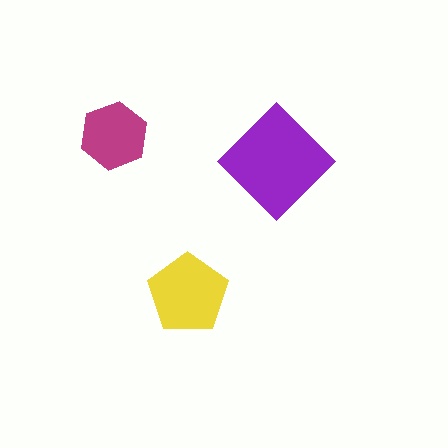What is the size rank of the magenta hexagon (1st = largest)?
3rd.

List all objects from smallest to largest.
The magenta hexagon, the yellow pentagon, the purple diamond.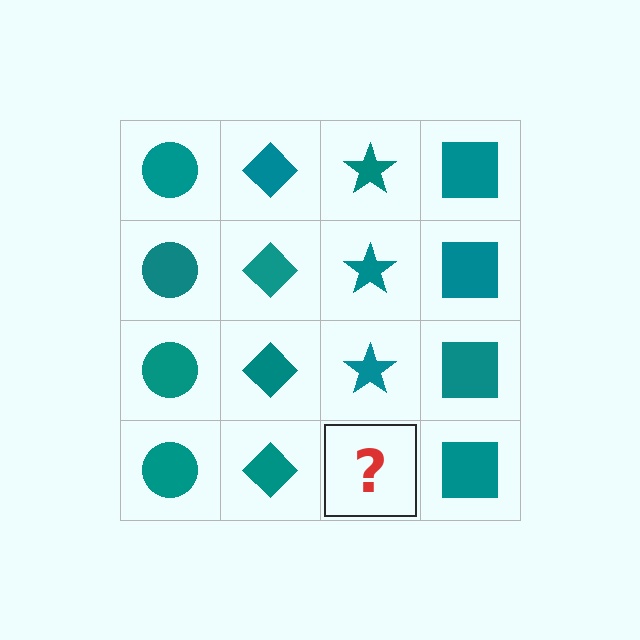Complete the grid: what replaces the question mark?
The question mark should be replaced with a teal star.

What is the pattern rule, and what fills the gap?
The rule is that each column has a consistent shape. The gap should be filled with a teal star.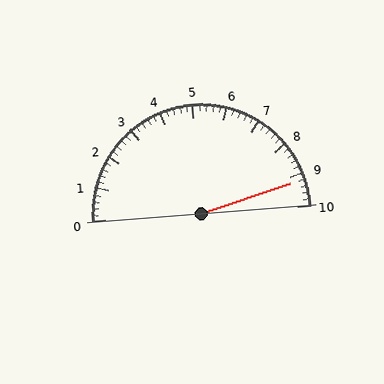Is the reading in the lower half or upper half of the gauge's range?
The reading is in the upper half of the range (0 to 10).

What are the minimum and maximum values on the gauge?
The gauge ranges from 0 to 10.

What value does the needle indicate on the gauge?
The needle indicates approximately 9.2.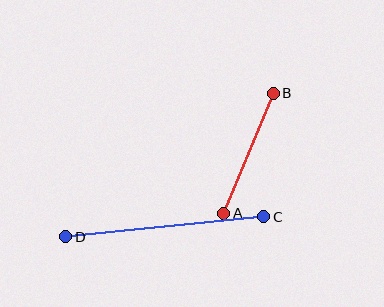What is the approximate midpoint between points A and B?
The midpoint is at approximately (249, 153) pixels.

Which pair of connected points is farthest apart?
Points C and D are farthest apart.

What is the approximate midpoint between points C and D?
The midpoint is at approximately (165, 227) pixels.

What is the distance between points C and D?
The distance is approximately 199 pixels.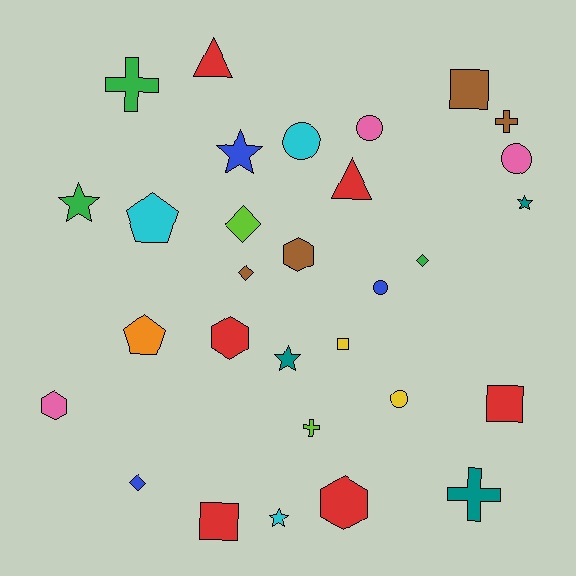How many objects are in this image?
There are 30 objects.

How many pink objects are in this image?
There are 3 pink objects.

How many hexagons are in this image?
There are 4 hexagons.